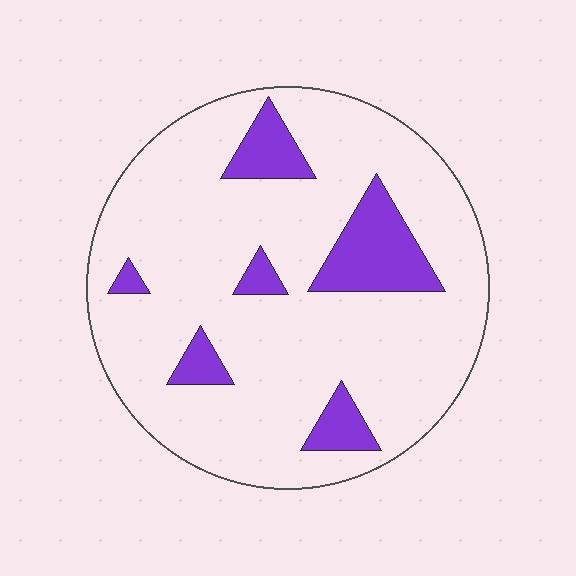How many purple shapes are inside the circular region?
6.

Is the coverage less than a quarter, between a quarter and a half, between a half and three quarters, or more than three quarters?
Less than a quarter.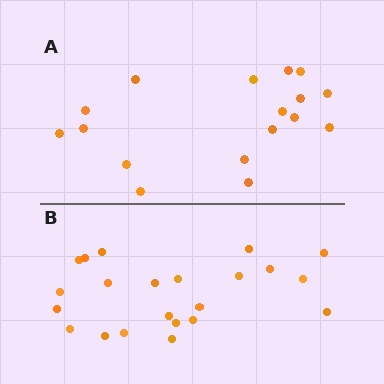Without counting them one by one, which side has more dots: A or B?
Region B (the bottom region) has more dots.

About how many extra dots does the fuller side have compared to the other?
Region B has about 5 more dots than region A.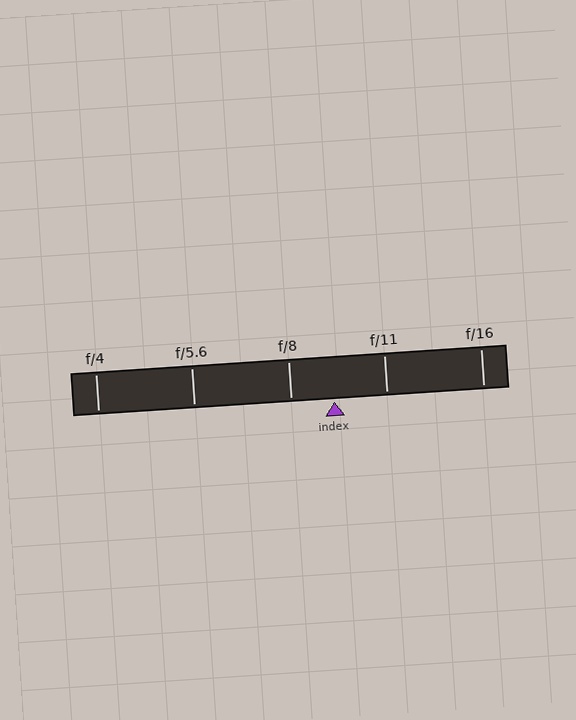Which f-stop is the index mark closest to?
The index mark is closest to f/8.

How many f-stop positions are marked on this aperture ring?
There are 5 f-stop positions marked.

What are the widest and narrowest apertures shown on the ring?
The widest aperture shown is f/4 and the narrowest is f/16.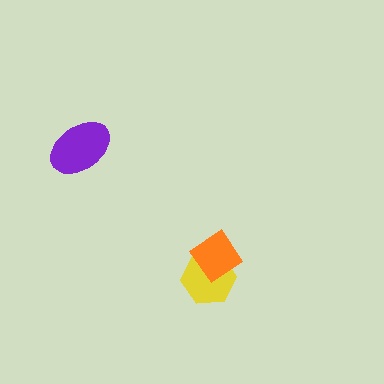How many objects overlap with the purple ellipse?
0 objects overlap with the purple ellipse.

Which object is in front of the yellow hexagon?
The orange diamond is in front of the yellow hexagon.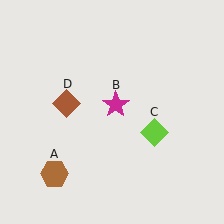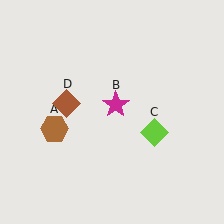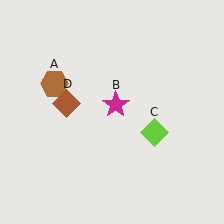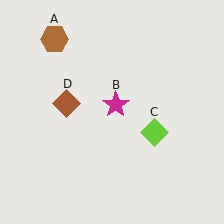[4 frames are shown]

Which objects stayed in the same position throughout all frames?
Magenta star (object B) and lime diamond (object C) and brown diamond (object D) remained stationary.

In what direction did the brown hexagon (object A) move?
The brown hexagon (object A) moved up.